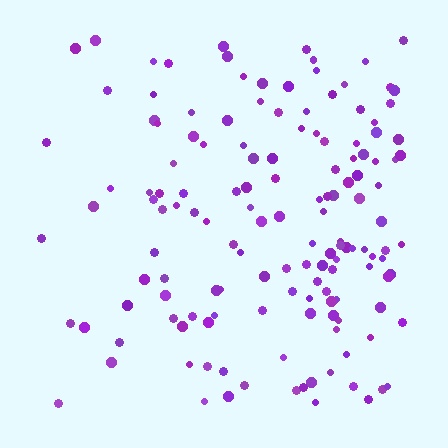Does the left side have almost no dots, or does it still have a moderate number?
Still a moderate number, just noticeably fewer than the right.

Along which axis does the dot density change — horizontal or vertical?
Horizontal.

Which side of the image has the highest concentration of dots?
The right.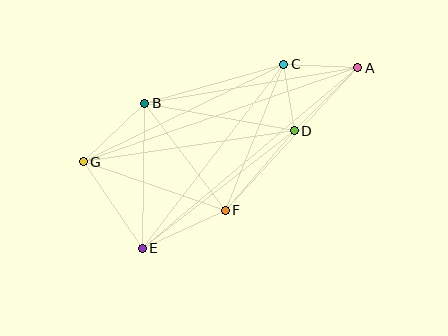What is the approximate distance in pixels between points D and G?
The distance between D and G is approximately 213 pixels.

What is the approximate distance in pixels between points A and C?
The distance between A and C is approximately 74 pixels.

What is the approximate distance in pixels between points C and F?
The distance between C and F is approximately 157 pixels.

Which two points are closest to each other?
Points C and D are closest to each other.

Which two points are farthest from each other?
Points A and G are farthest from each other.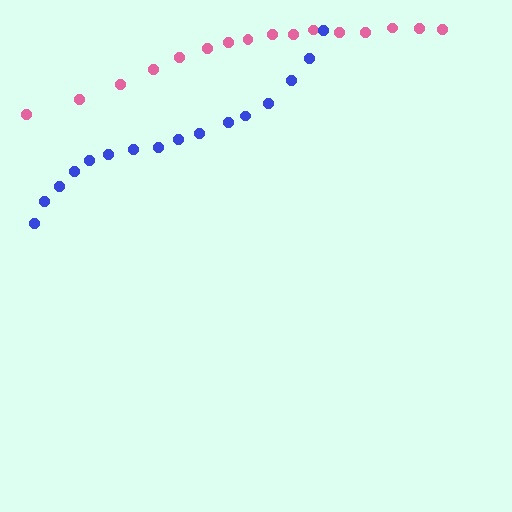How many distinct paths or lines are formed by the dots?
There are 2 distinct paths.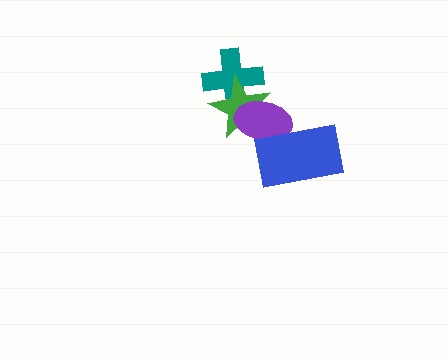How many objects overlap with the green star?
2 objects overlap with the green star.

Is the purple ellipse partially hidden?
Yes, it is partially covered by another shape.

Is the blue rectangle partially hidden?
No, no other shape covers it.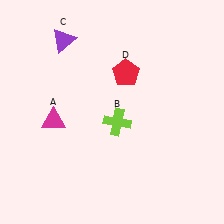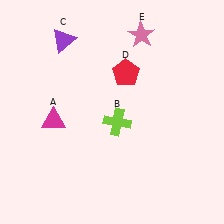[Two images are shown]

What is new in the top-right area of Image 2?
A pink star (E) was added in the top-right area of Image 2.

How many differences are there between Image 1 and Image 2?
There is 1 difference between the two images.